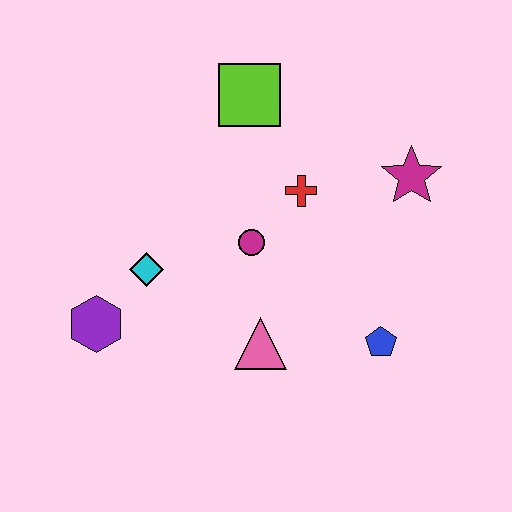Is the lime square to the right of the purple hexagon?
Yes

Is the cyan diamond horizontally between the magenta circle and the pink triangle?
No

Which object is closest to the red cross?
The magenta circle is closest to the red cross.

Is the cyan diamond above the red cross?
No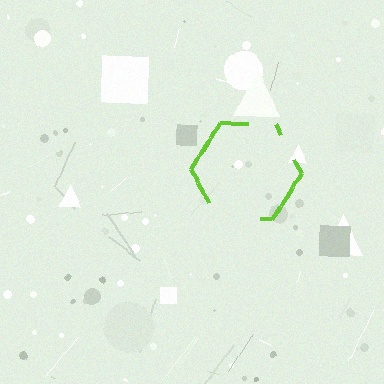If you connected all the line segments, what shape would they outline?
They would outline a hexagon.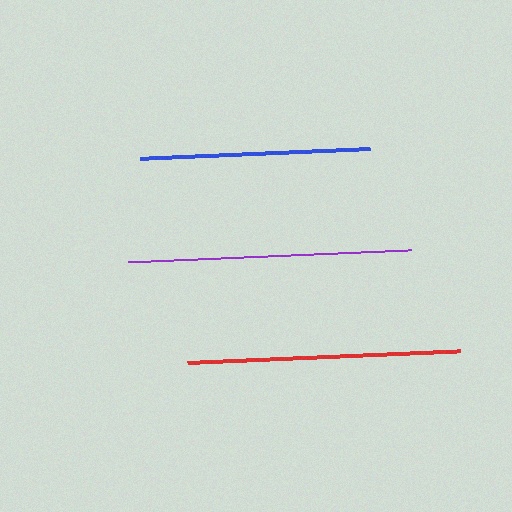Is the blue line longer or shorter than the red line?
The red line is longer than the blue line.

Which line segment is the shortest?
The blue line is the shortest at approximately 231 pixels.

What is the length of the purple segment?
The purple segment is approximately 283 pixels long.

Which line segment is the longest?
The purple line is the longest at approximately 283 pixels.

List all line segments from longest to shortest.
From longest to shortest: purple, red, blue.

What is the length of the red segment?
The red segment is approximately 274 pixels long.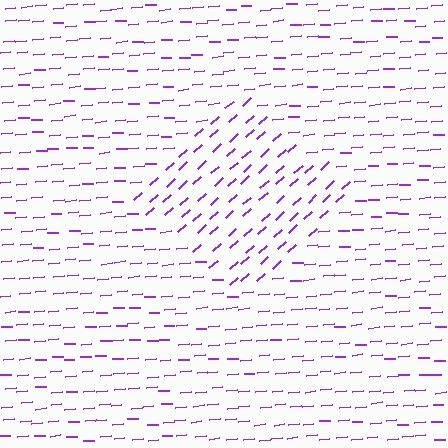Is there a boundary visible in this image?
Yes, there is a texture boundary formed by a change in line orientation.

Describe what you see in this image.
The image is filled with small purple line segments. A diamond region in the image has lines oriented differently from the surrounding lines, creating a visible texture boundary.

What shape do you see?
I see a diamond.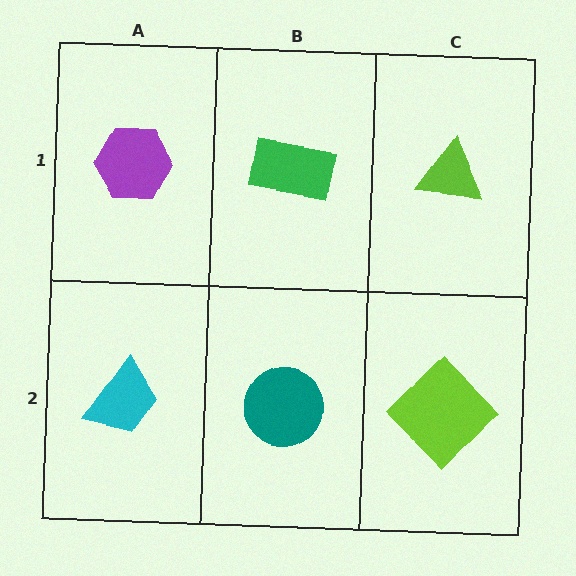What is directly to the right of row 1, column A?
A green rectangle.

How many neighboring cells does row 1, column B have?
3.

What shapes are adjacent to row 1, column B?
A teal circle (row 2, column B), a purple hexagon (row 1, column A), a lime triangle (row 1, column C).